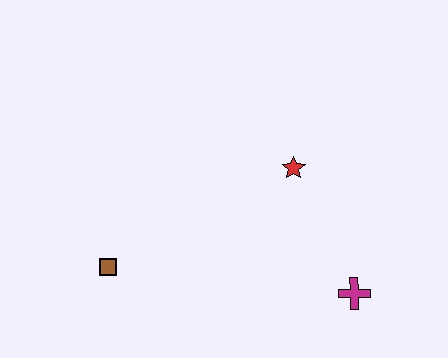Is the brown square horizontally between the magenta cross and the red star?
No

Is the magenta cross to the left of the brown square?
No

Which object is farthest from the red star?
The brown square is farthest from the red star.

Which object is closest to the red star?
The magenta cross is closest to the red star.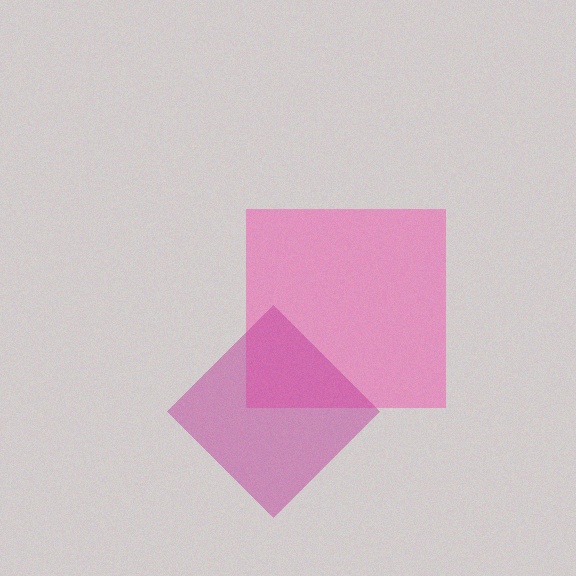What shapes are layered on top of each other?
The layered shapes are: a pink square, a magenta diamond.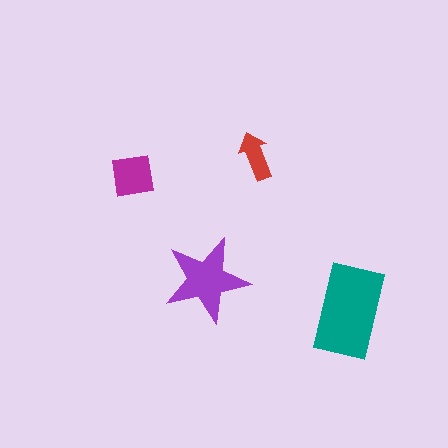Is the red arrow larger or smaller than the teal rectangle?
Smaller.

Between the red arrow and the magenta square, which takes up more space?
The magenta square.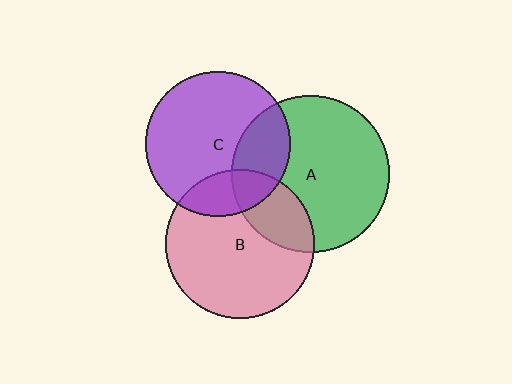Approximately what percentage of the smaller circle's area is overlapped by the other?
Approximately 25%.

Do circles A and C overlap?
Yes.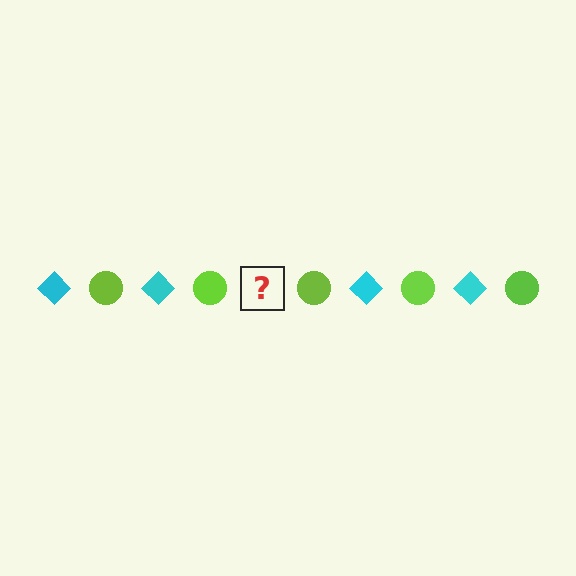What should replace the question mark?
The question mark should be replaced with a cyan diamond.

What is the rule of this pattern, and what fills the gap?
The rule is that the pattern alternates between cyan diamond and lime circle. The gap should be filled with a cyan diamond.